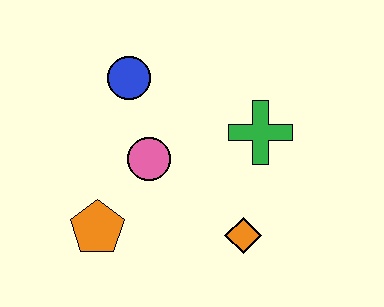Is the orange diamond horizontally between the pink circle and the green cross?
Yes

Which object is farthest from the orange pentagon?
The green cross is farthest from the orange pentagon.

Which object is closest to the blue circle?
The pink circle is closest to the blue circle.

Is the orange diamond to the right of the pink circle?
Yes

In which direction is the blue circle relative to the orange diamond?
The blue circle is above the orange diamond.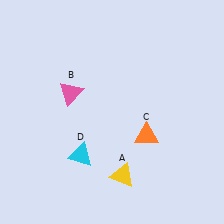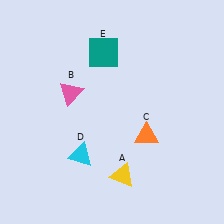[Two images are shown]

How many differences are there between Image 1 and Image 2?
There is 1 difference between the two images.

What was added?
A teal square (E) was added in Image 2.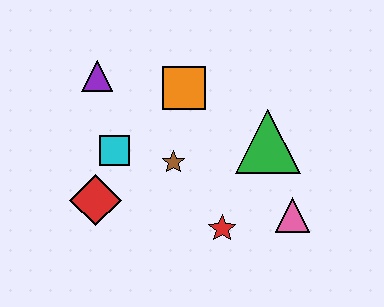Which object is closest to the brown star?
The cyan square is closest to the brown star.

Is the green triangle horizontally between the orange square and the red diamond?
No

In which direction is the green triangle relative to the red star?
The green triangle is above the red star.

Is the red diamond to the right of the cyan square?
No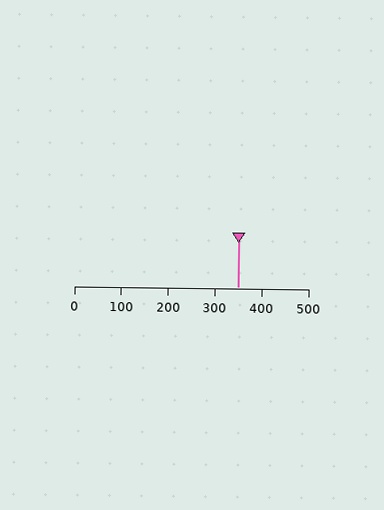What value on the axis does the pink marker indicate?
The marker indicates approximately 350.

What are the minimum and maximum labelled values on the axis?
The axis runs from 0 to 500.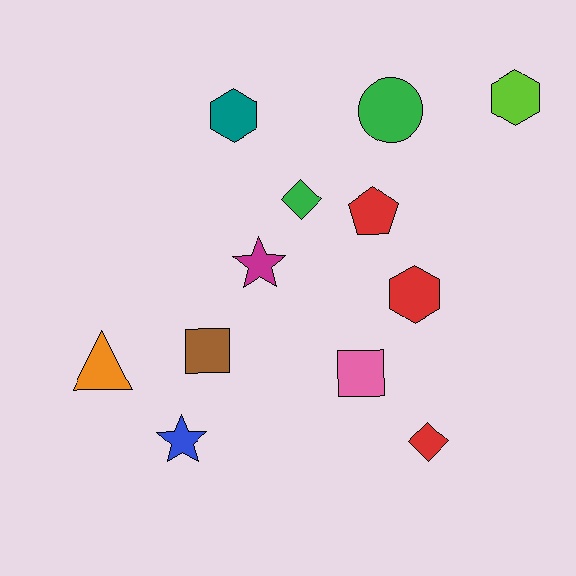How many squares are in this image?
There are 2 squares.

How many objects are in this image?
There are 12 objects.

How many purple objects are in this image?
There are no purple objects.